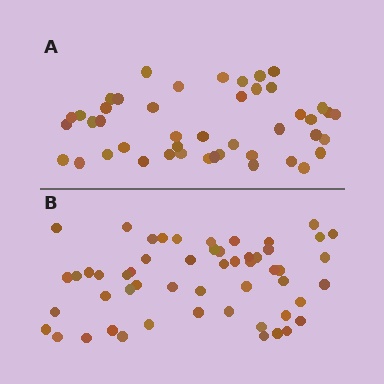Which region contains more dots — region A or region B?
Region B (the bottom region) has more dots.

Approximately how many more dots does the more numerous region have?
Region B has roughly 8 or so more dots than region A.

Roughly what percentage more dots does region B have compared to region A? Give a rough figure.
About 20% more.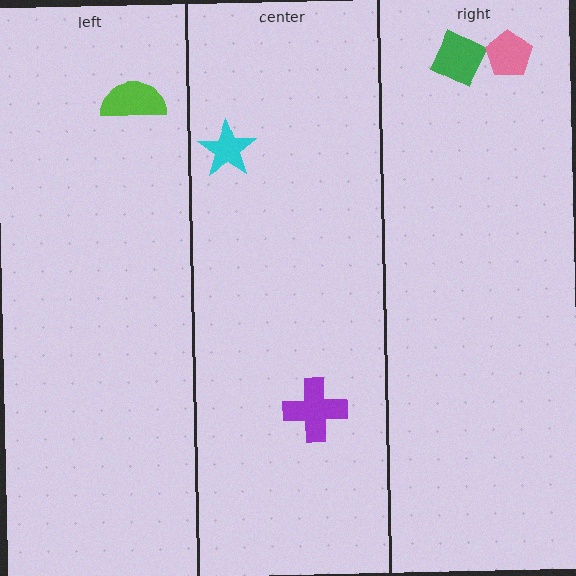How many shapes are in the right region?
2.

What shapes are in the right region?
The green square, the pink pentagon.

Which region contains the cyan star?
The center region.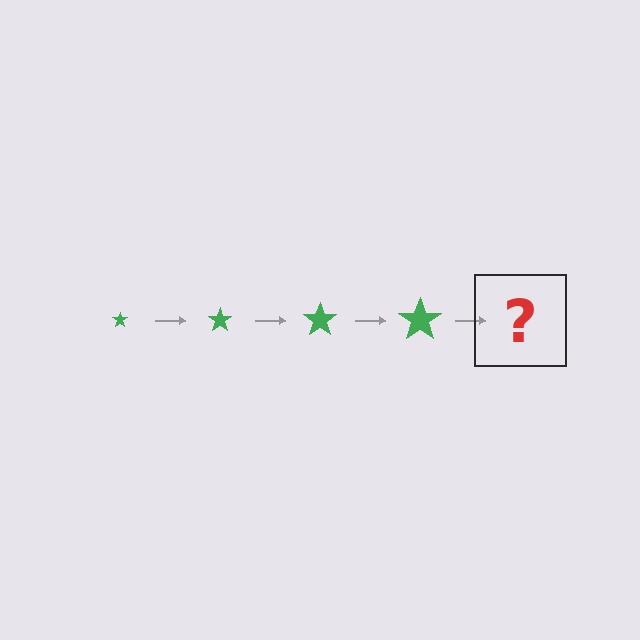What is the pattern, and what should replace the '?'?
The pattern is that the star gets progressively larger each step. The '?' should be a green star, larger than the previous one.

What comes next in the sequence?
The next element should be a green star, larger than the previous one.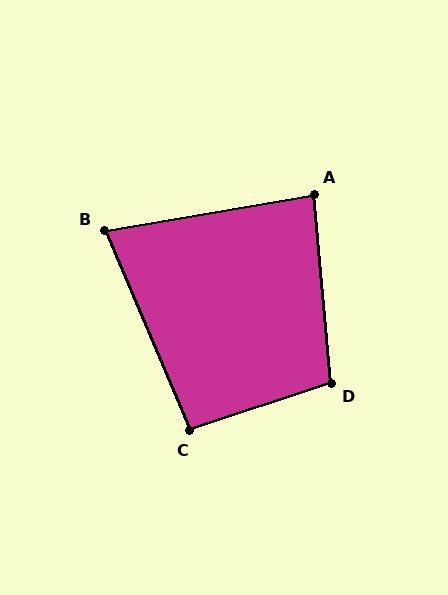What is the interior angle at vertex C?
Approximately 95 degrees (approximately right).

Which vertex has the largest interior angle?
D, at approximately 103 degrees.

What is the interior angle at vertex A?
Approximately 85 degrees (approximately right).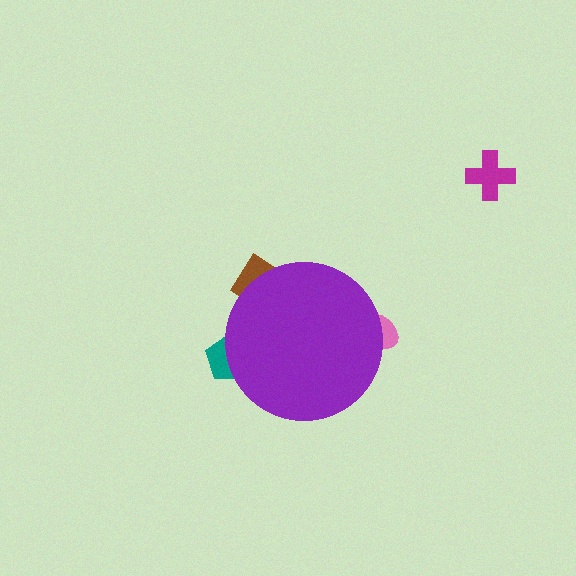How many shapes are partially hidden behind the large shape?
3 shapes are partially hidden.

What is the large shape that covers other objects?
A purple circle.